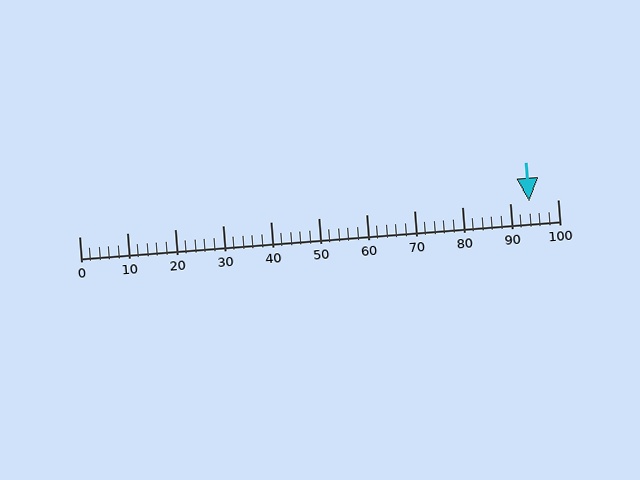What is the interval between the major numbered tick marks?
The major tick marks are spaced 10 units apart.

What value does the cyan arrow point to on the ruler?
The cyan arrow points to approximately 94.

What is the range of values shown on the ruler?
The ruler shows values from 0 to 100.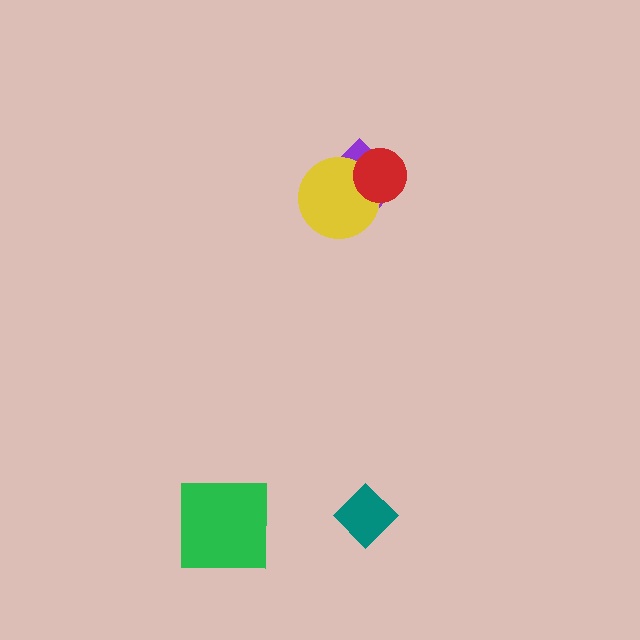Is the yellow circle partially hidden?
Yes, it is partially covered by another shape.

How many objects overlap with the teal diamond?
0 objects overlap with the teal diamond.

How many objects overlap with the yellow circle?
2 objects overlap with the yellow circle.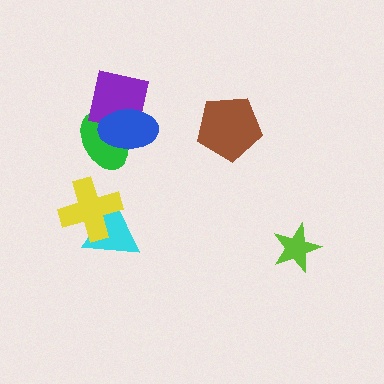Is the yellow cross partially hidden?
No, no other shape covers it.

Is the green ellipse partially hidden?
Yes, it is partially covered by another shape.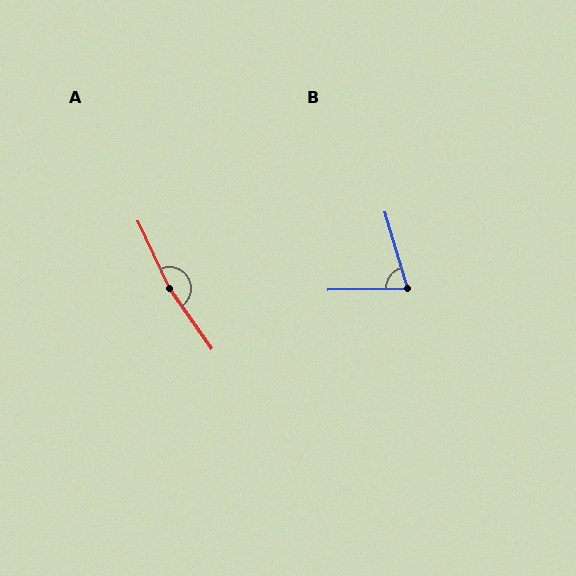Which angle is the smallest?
B, at approximately 75 degrees.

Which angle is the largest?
A, at approximately 170 degrees.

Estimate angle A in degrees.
Approximately 170 degrees.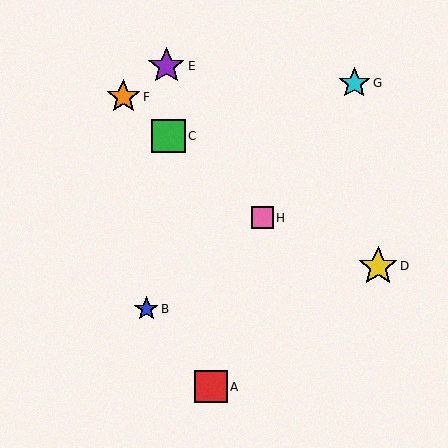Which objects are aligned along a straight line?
Objects C, F, H are aligned along a straight line.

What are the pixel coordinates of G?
Object G is at (354, 83).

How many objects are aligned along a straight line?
3 objects (C, F, H) are aligned along a straight line.